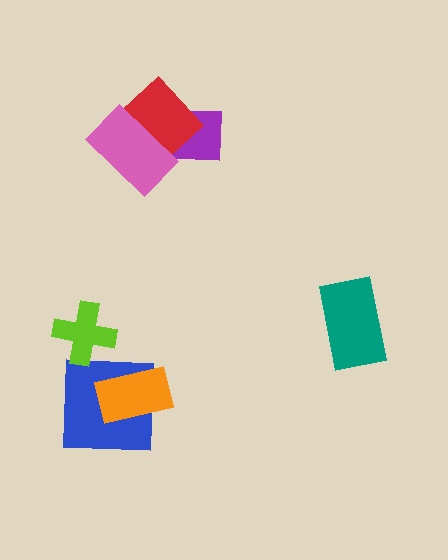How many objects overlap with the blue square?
1 object overlaps with the blue square.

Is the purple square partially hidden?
Yes, it is partially covered by another shape.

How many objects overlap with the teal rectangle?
0 objects overlap with the teal rectangle.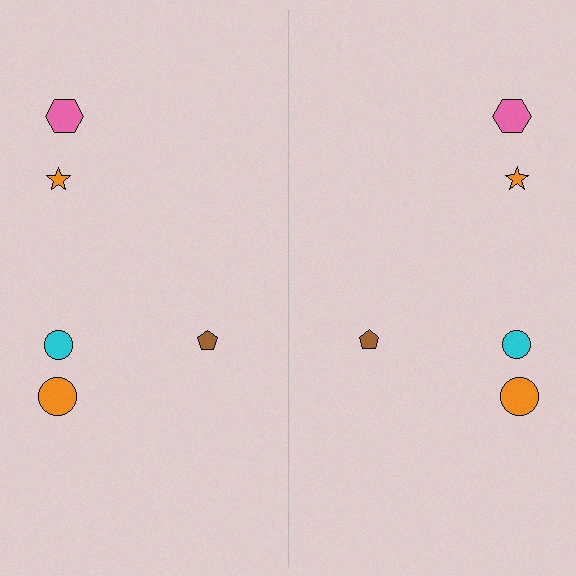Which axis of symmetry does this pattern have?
The pattern has a vertical axis of symmetry running through the center of the image.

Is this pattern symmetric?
Yes, this pattern has bilateral (reflection) symmetry.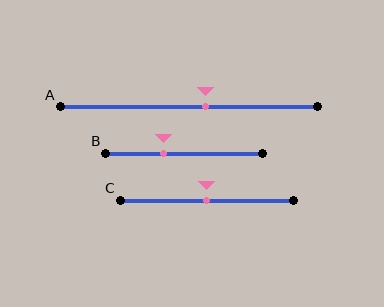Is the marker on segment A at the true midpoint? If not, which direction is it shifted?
No, the marker on segment A is shifted to the right by about 7% of the segment length.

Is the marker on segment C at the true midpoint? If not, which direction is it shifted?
Yes, the marker on segment C is at the true midpoint.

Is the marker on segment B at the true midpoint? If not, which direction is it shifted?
No, the marker on segment B is shifted to the left by about 13% of the segment length.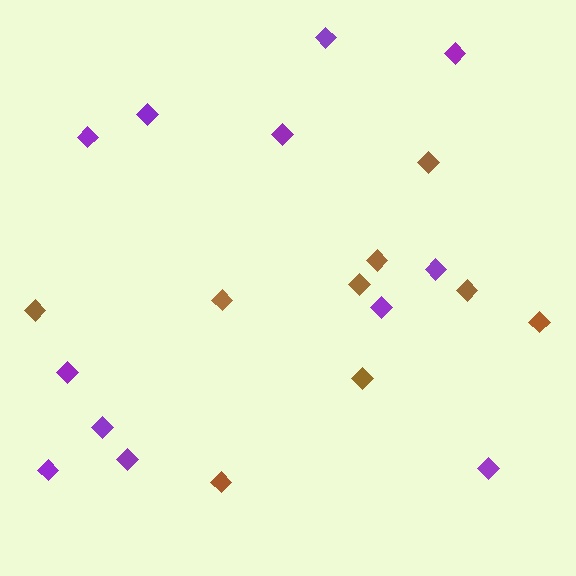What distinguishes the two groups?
There are 2 groups: one group of brown diamonds (9) and one group of purple diamonds (12).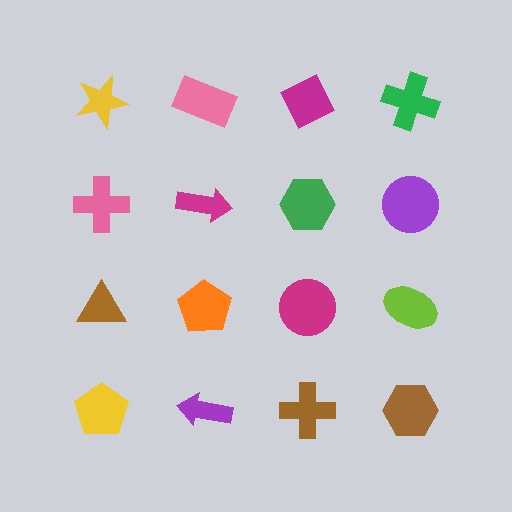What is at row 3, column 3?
A magenta circle.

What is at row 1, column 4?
A green cross.